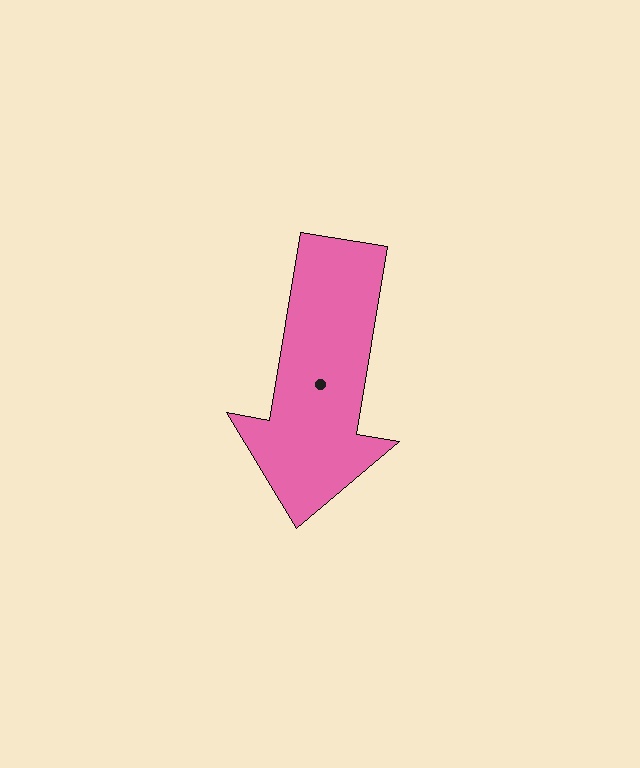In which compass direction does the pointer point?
South.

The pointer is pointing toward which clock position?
Roughly 6 o'clock.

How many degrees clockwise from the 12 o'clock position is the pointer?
Approximately 189 degrees.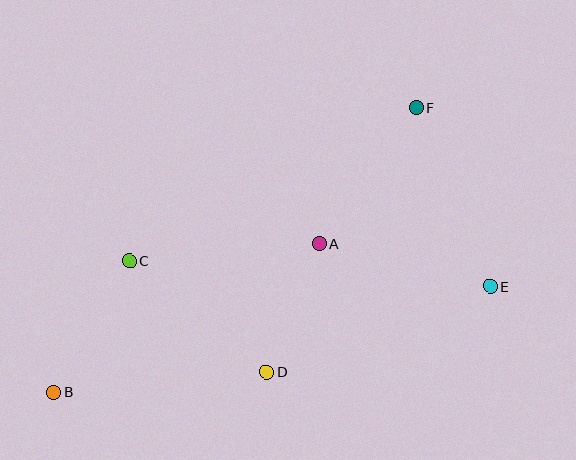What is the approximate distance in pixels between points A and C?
The distance between A and C is approximately 190 pixels.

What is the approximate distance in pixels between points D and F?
The distance between D and F is approximately 304 pixels.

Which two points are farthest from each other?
Points B and F are farthest from each other.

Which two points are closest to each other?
Points A and D are closest to each other.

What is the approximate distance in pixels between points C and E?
The distance between C and E is approximately 361 pixels.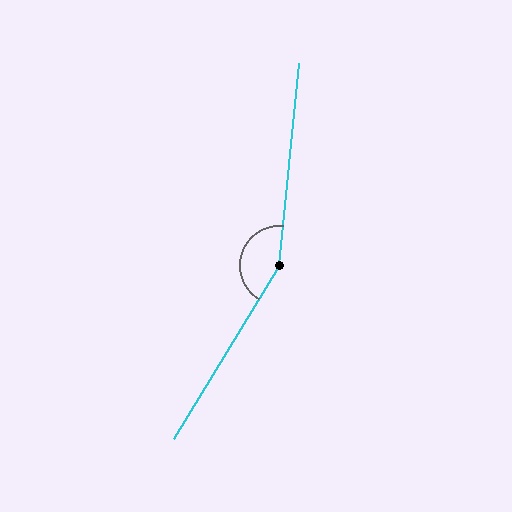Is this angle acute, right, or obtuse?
It is obtuse.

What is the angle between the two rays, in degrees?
Approximately 155 degrees.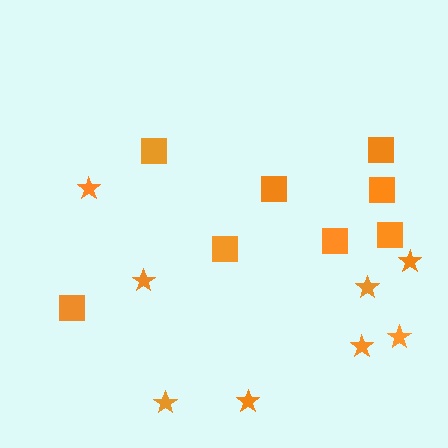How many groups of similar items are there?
There are 2 groups: one group of stars (8) and one group of squares (8).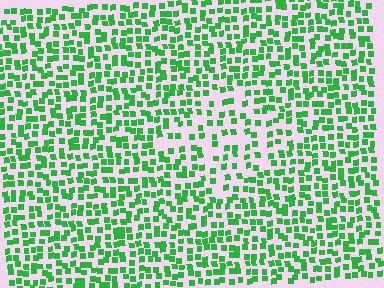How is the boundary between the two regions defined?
The boundary is defined by a change in element density (approximately 1.8x ratio). All elements are the same color, size, and shape.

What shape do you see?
I see a diamond.